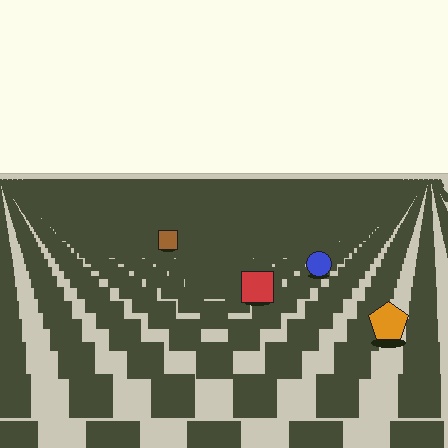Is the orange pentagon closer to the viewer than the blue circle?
Yes. The orange pentagon is closer — you can tell from the texture gradient: the ground texture is coarser near it.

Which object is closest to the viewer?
The orange pentagon is closest. The texture marks near it are larger and more spread out.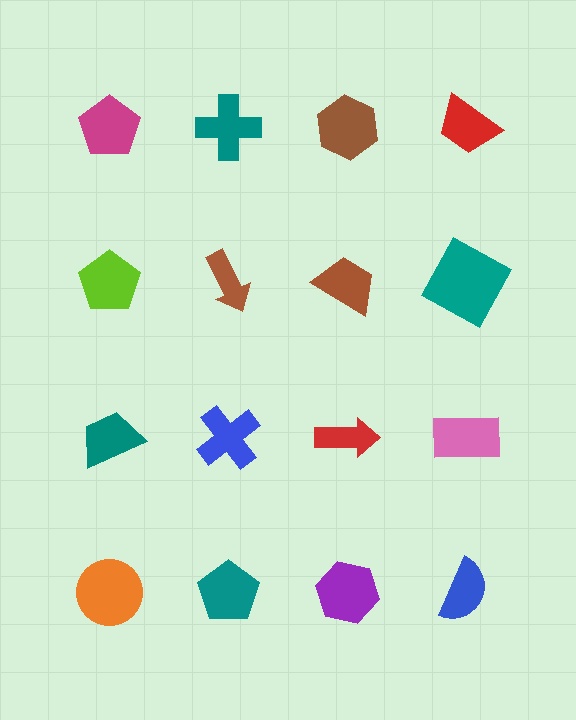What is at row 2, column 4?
A teal square.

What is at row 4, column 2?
A teal pentagon.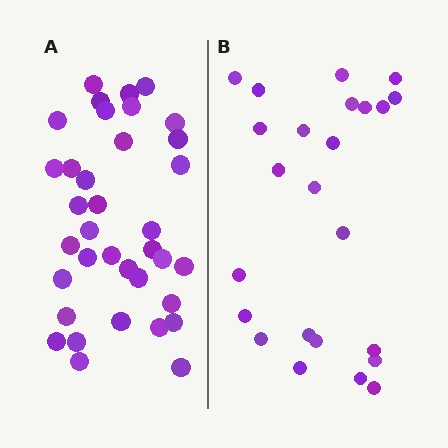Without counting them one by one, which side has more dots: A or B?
Region A (the left region) has more dots.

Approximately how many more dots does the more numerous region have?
Region A has roughly 12 or so more dots than region B.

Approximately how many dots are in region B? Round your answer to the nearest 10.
About 20 dots. (The exact count is 24, which rounds to 20.)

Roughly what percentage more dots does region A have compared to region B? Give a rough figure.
About 50% more.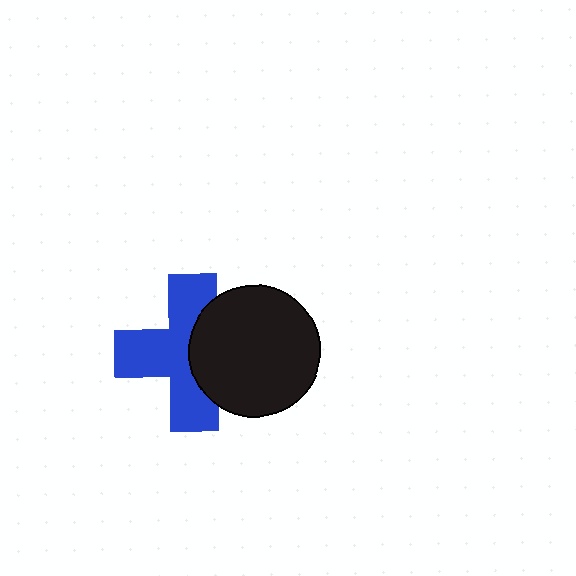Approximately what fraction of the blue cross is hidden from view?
Roughly 38% of the blue cross is hidden behind the black circle.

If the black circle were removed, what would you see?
You would see the complete blue cross.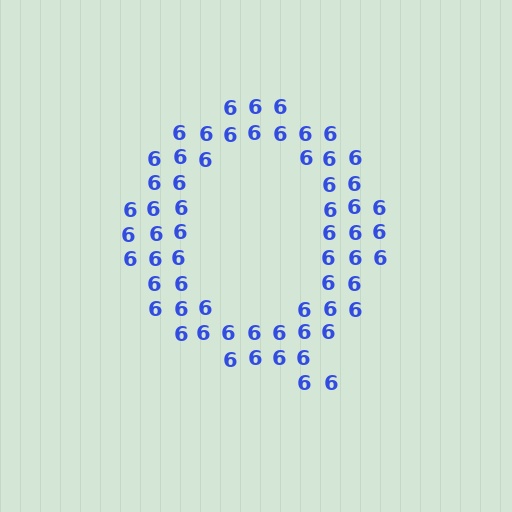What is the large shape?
The large shape is the letter Q.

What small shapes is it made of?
It is made of small digit 6's.